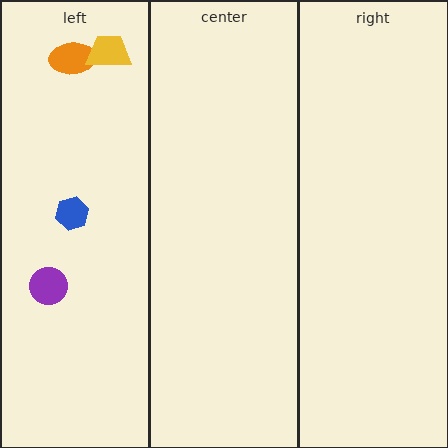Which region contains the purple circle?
The left region.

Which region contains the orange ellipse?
The left region.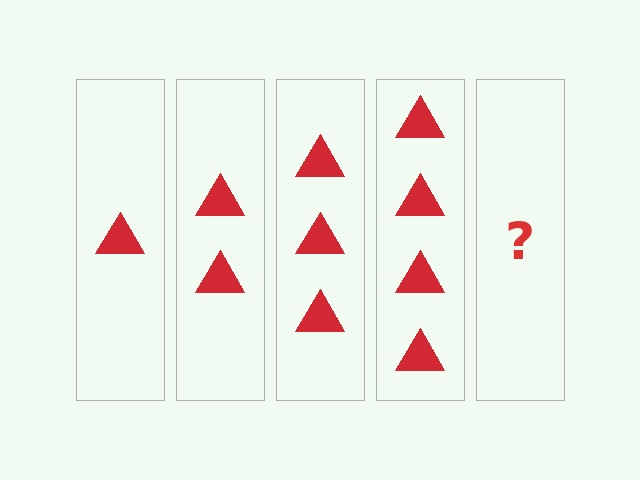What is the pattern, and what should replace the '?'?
The pattern is that each step adds one more triangle. The '?' should be 5 triangles.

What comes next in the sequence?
The next element should be 5 triangles.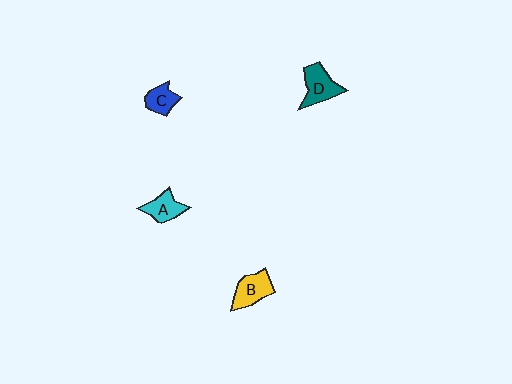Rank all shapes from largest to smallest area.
From largest to smallest: D (teal), B (yellow), A (cyan), C (blue).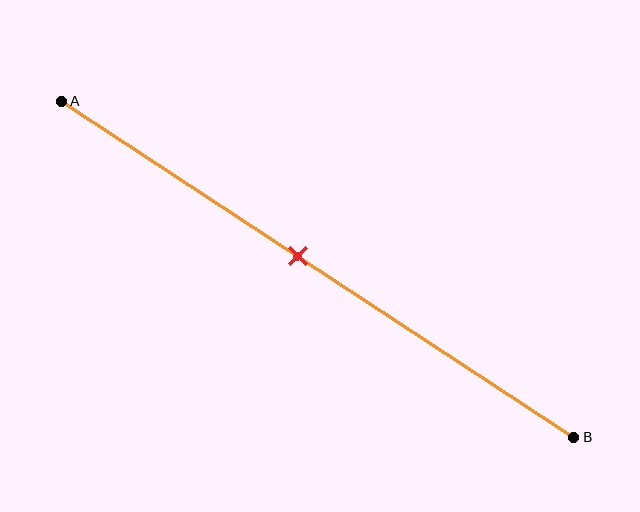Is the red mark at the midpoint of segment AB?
No, the mark is at about 45% from A, not at the 50% midpoint.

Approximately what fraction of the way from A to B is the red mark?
The red mark is approximately 45% of the way from A to B.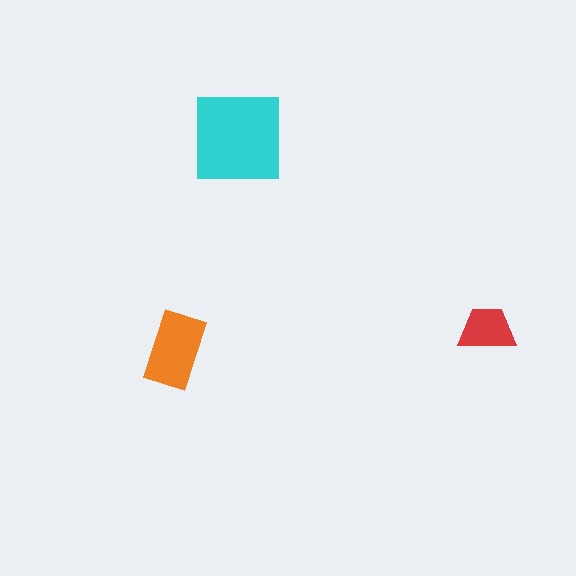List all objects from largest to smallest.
The cyan square, the orange rectangle, the red trapezoid.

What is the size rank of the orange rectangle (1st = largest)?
2nd.